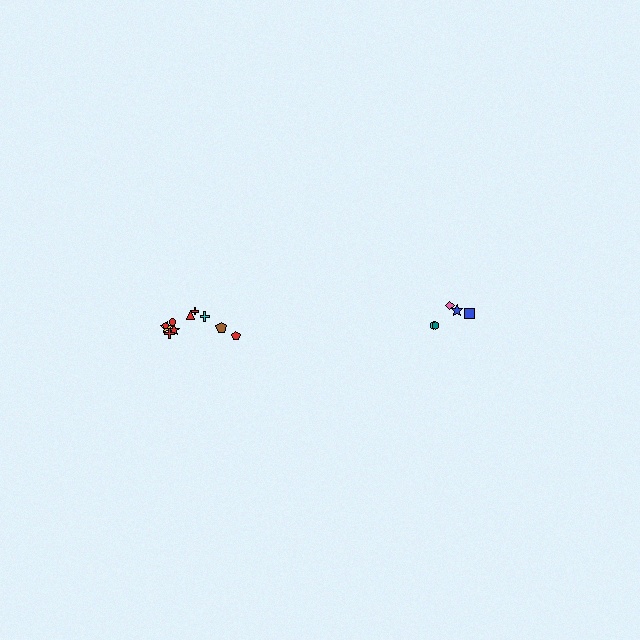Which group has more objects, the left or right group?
The left group.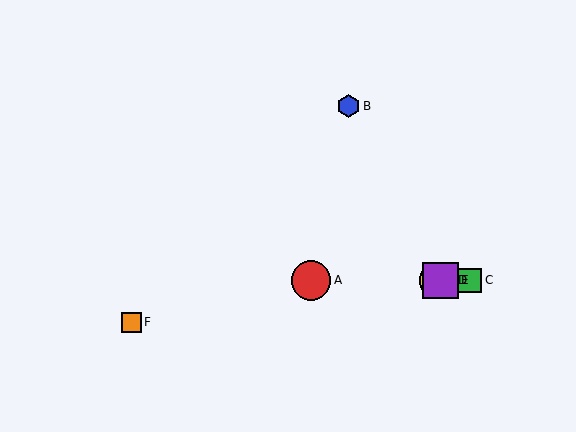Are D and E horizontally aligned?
Yes, both are at y≈280.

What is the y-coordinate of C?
Object C is at y≈280.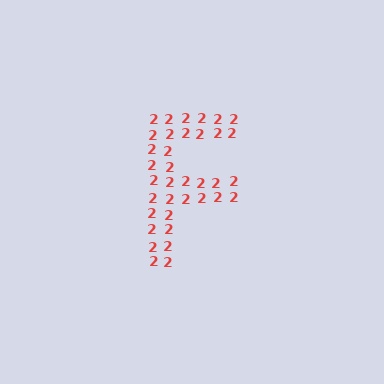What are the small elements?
The small elements are digit 2's.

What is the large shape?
The large shape is the letter F.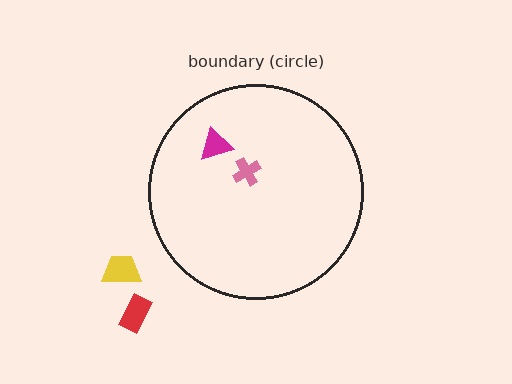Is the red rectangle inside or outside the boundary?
Outside.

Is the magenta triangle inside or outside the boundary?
Inside.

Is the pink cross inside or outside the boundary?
Inside.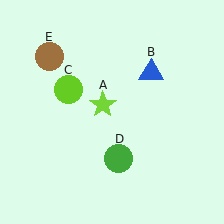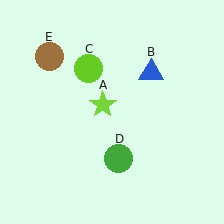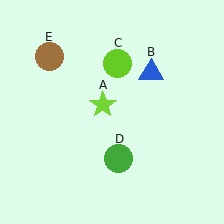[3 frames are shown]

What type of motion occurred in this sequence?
The lime circle (object C) rotated clockwise around the center of the scene.